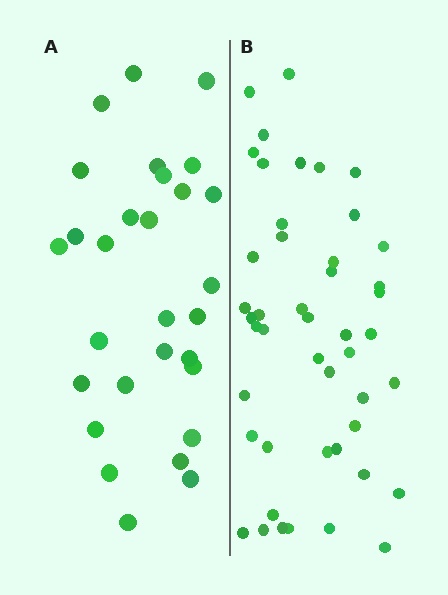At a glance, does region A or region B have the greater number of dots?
Region B (the right region) has more dots.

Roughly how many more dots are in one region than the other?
Region B has approximately 15 more dots than region A.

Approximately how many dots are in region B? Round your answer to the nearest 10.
About 50 dots. (The exact count is 46, which rounds to 50.)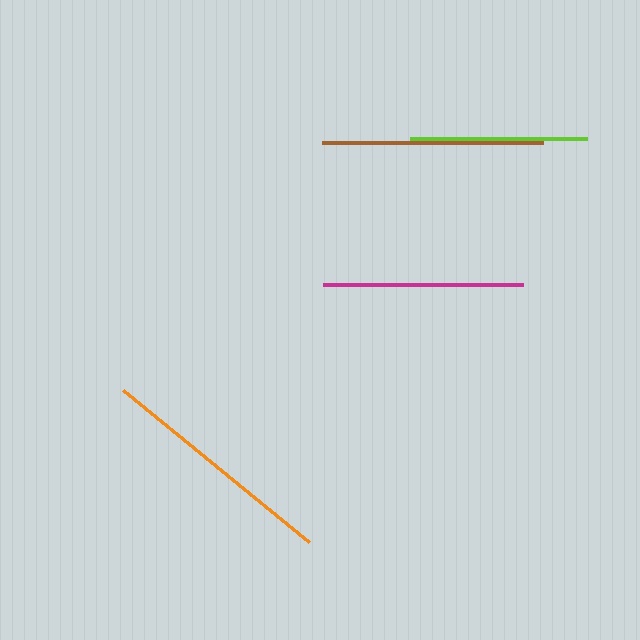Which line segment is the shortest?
The lime line is the shortest at approximately 177 pixels.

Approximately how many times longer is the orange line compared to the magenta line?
The orange line is approximately 1.2 times the length of the magenta line.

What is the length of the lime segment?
The lime segment is approximately 177 pixels long.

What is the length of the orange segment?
The orange segment is approximately 239 pixels long.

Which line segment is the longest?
The orange line is the longest at approximately 239 pixels.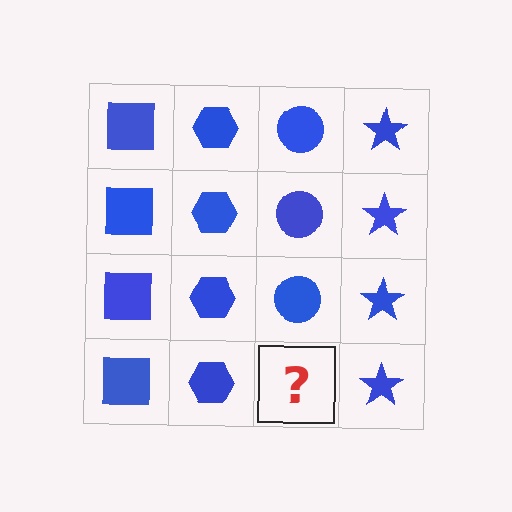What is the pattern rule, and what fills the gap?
The rule is that each column has a consistent shape. The gap should be filled with a blue circle.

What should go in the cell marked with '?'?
The missing cell should contain a blue circle.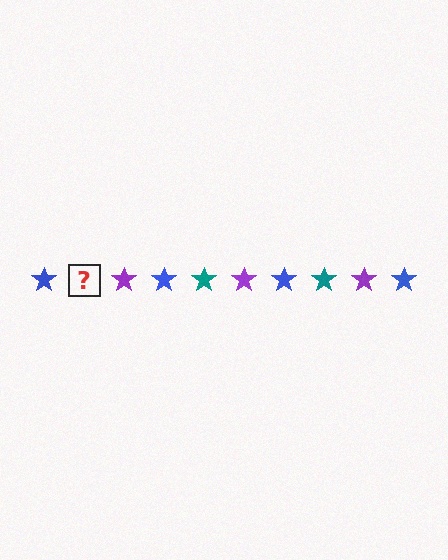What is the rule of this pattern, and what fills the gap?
The rule is that the pattern cycles through blue, teal, purple stars. The gap should be filled with a teal star.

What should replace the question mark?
The question mark should be replaced with a teal star.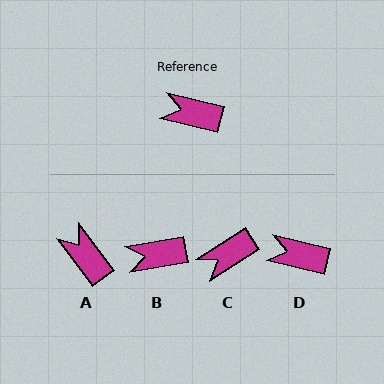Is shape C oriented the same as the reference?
No, it is off by about 46 degrees.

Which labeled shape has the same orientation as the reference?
D.